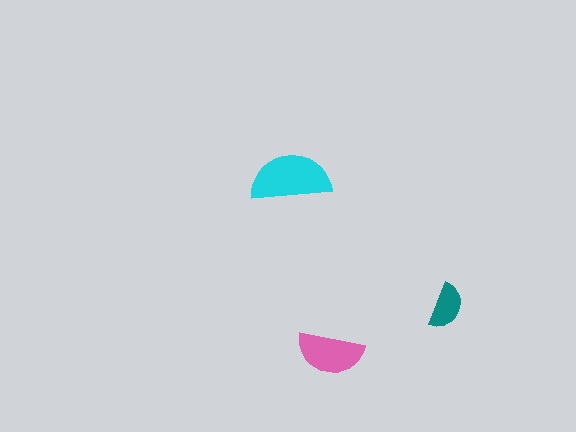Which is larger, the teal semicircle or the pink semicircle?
The pink one.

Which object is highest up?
The cyan semicircle is topmost.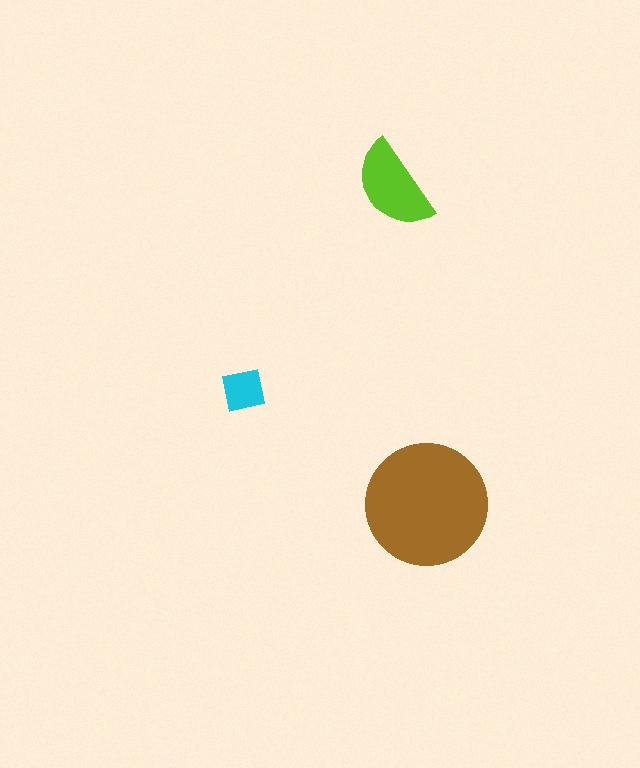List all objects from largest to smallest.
The brown circle, the lime semicircle, the cyan square.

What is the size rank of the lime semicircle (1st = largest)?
2nd.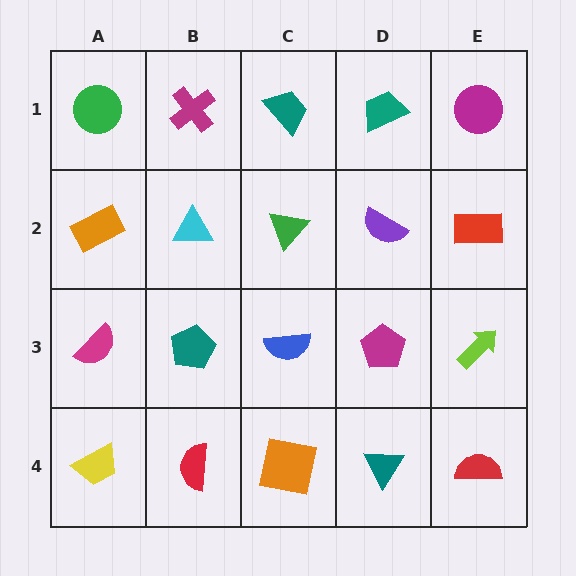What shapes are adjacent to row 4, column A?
A magenta semicircle (row 3, column A), a red semicircle (row 4, column B).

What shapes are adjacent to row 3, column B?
A cyan triangle (row 2, column B), a red semicircle (row 4, column B), a magenta semicircle (row 3, column A), a blue semicircle (row 3, column C).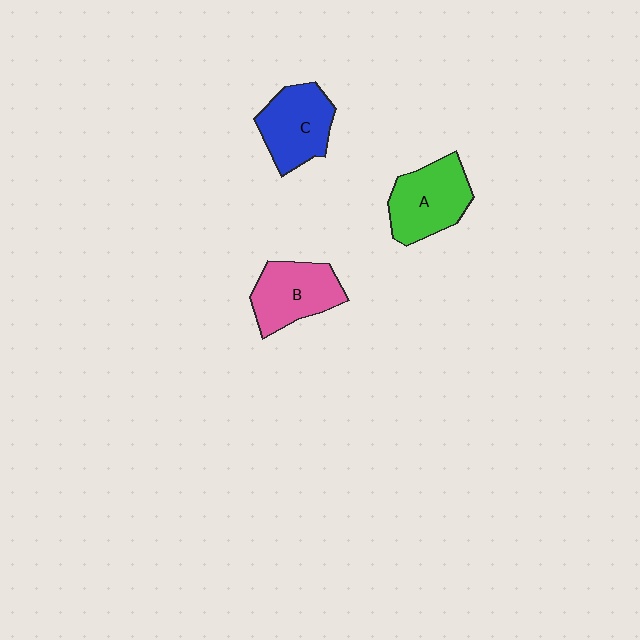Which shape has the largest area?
Shape A (green).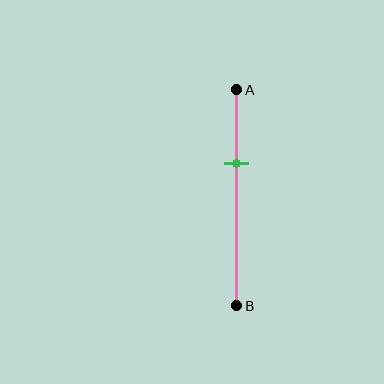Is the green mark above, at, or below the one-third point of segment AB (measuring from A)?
The green mark is approximately at the one-third point of segment AB.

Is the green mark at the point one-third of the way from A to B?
Yes, the mark is approximately at the one-third point.